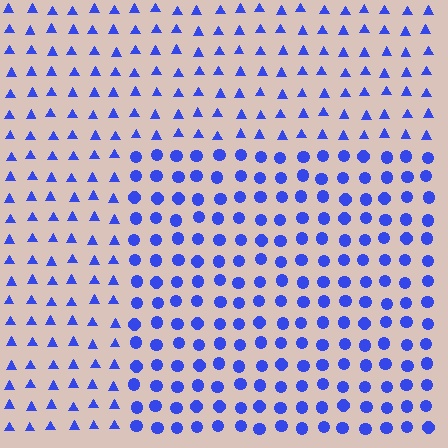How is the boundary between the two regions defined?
The boundary is defined by a change in element shape: circles inside vs. triangles outside. All elements share the same color and spacing.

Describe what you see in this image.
The image is filled with small blue elements arranged in a uniform grid. A rectangle-shaped region contains circles, while the surrounding area contains triangles. The boundary is defined purely by the change in element shape.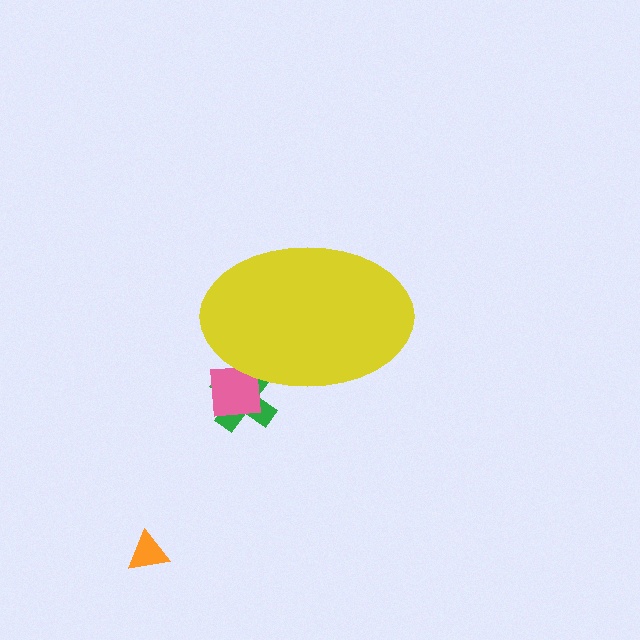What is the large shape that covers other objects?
A yellow ellipse.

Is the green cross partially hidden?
Yes, the green cross is partially hidden behind the yellow ellipse.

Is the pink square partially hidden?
Yes, the pink square is partially hidden behind the yellow ellipse.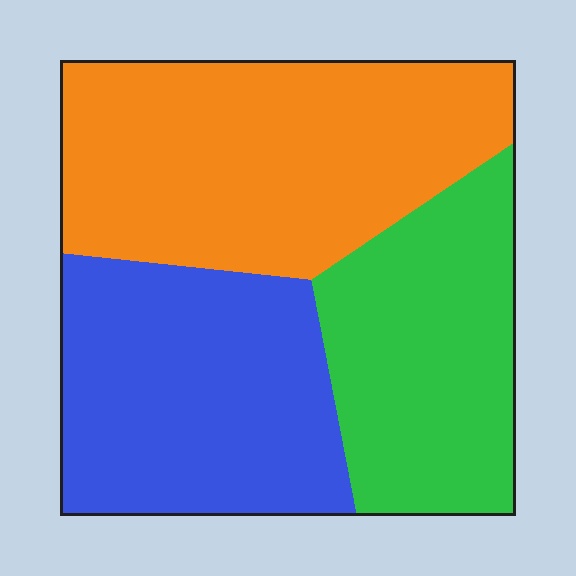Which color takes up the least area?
Green, at roughly 25%.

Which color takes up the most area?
Orange, at roughly 40%.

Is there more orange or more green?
Orange.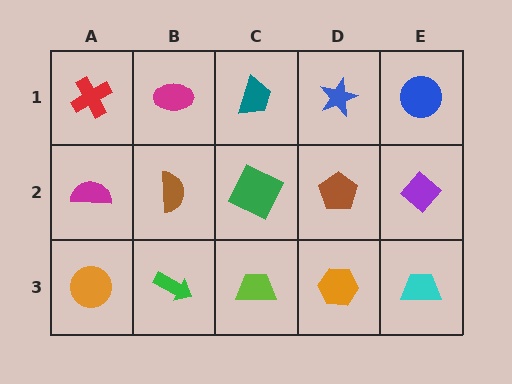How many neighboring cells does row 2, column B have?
4.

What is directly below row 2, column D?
An orange hexagon.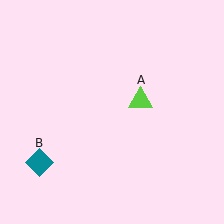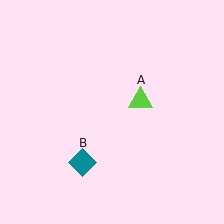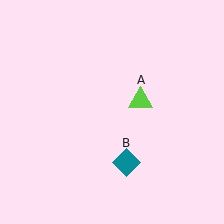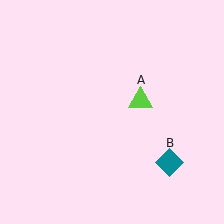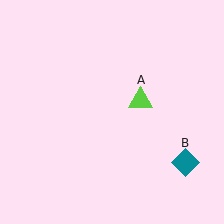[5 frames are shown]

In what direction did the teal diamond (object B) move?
The teal diamond (object B) moved right.